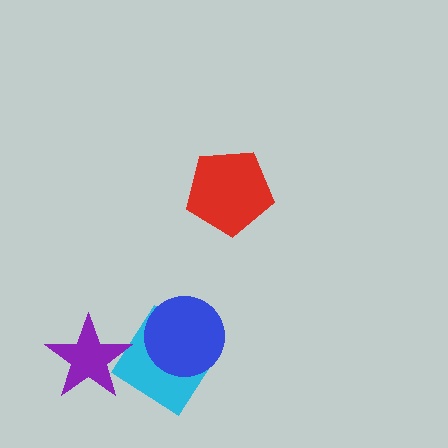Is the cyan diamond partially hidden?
Yes, it is partially covered by another shape.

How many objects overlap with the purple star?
0 objects overlap with the purple star.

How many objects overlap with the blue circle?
1 object overlaps with the blue circle.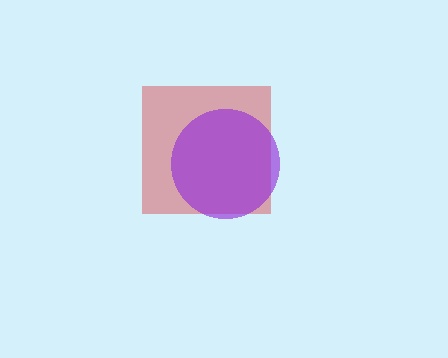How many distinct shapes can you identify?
There are 2 distinct shapes: a red square, a purple circle.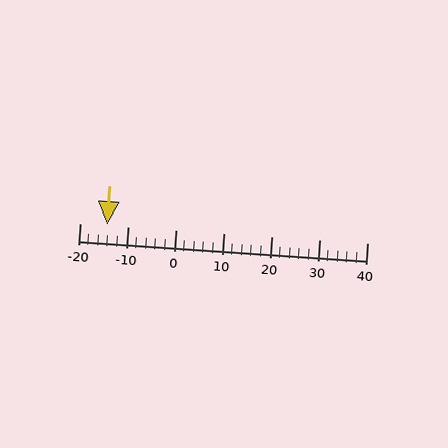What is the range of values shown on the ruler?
The ruler shows values from -20 to 40.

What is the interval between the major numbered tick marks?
The major tick marks are spaced 10 units apart.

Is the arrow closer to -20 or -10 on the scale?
The arrow is closer to -10.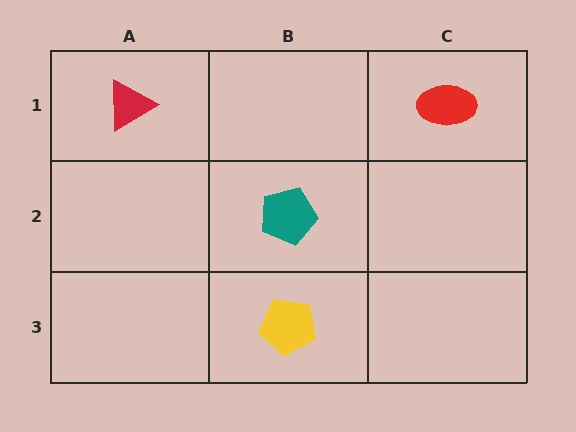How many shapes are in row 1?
2 shapes.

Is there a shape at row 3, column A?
No, that cell is empty.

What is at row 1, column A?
A red triangle.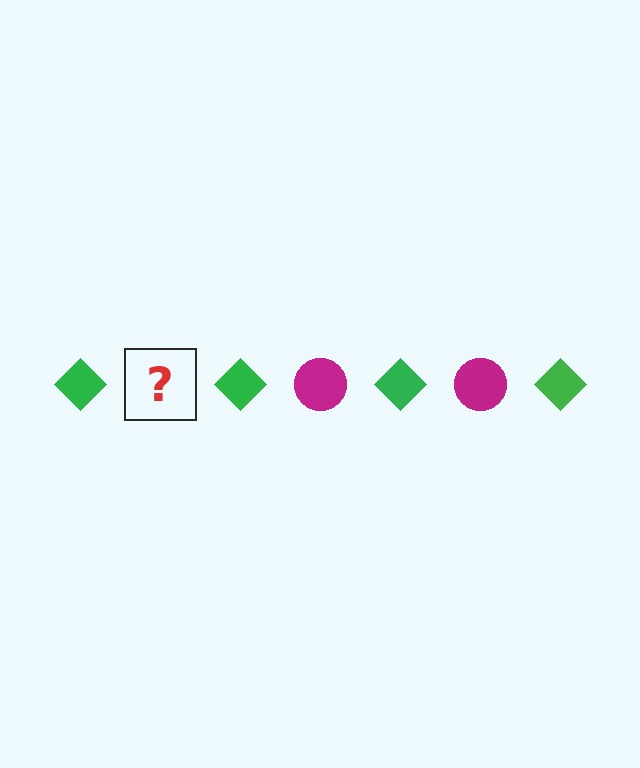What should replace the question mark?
The question mark should be replaced with a magenta circle.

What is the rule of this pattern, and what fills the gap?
The rule is that the pattern alternates between green diamond and magenta circle. The gap should be filled with a magenta circle.